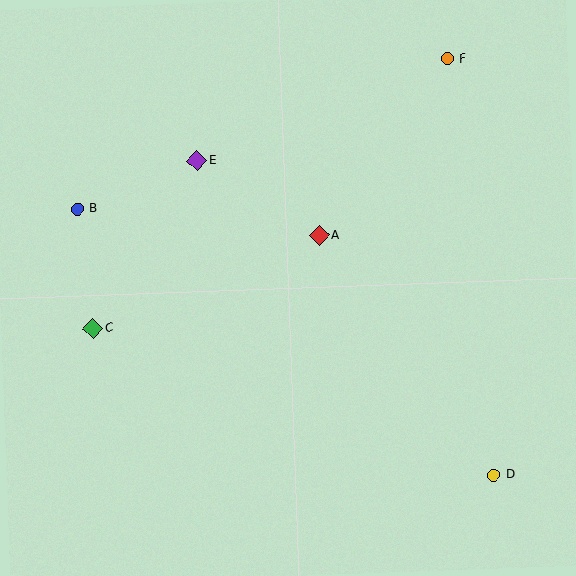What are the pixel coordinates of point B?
Point B is at (77, 209).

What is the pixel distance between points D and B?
The distance between D and B is 494 pixels.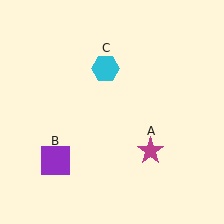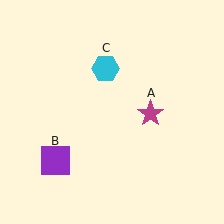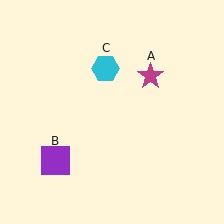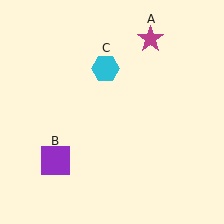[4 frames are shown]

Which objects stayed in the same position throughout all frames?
Purple square (object B) and cyan hexagon (object C) remained stationary.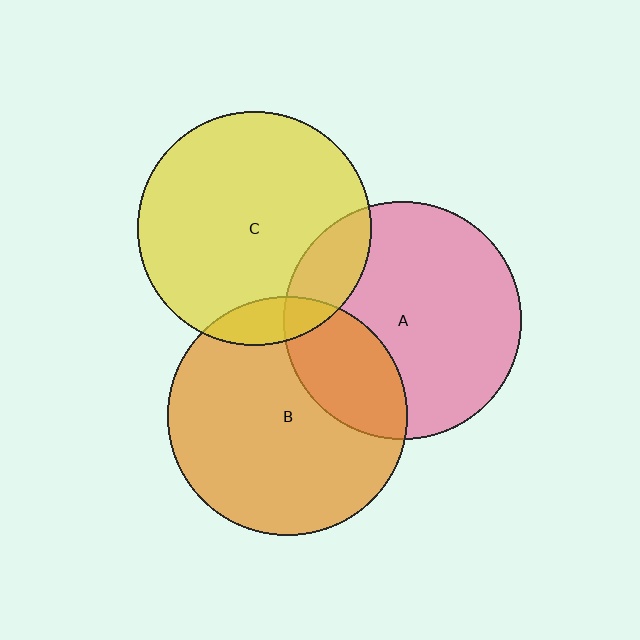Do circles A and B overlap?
Yes.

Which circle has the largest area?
Circle B (orange).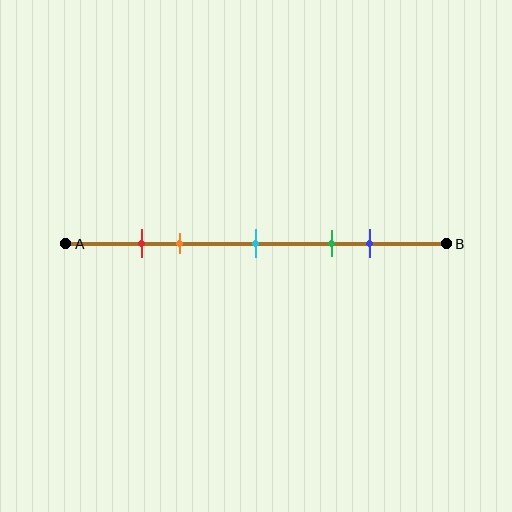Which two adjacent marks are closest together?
The red and orange marks are the closest adjacent pair.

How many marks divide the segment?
There are 5 marks dividing the segment.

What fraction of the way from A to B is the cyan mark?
The cyan mark is approximately 50% (0.5) of the way from A to B.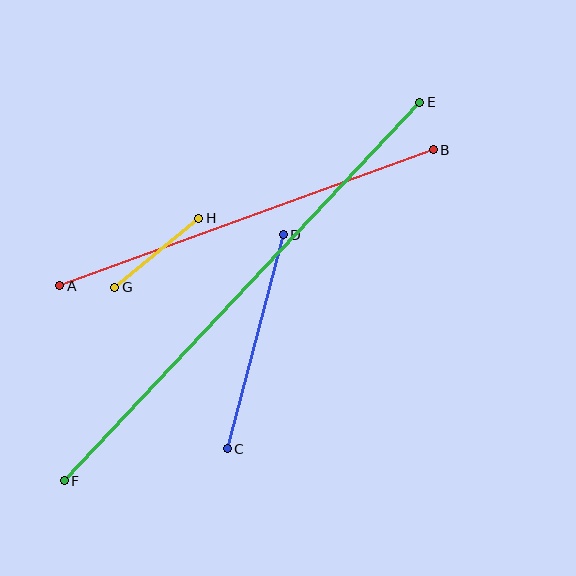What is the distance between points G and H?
The distance is approximately 109 pixels.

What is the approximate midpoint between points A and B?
The midpoint is at approximately (246, 218) pixels.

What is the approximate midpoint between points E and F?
The midpoint is at approximately (242, 292) pixels.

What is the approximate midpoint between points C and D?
The midpoint is at approximately (255, 342) pixels.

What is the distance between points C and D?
The distance is approximately 221 pixels.